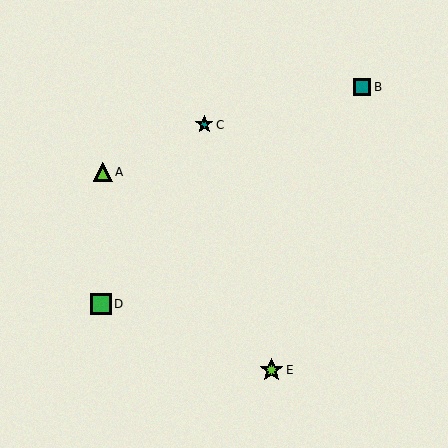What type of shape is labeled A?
Shape A is a lime triangle.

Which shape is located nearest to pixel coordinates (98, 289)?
The green square (labeled D) at (101, 304) is nearest to that location.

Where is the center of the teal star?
The center of the teal star is at (204, 125).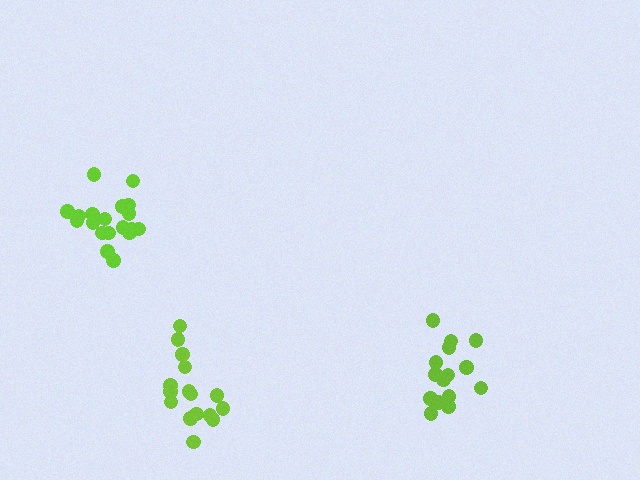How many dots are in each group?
Group 1: 16 dots, Group 2: 15 dots, Group 3: 19 dots (50 total).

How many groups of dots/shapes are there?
There are 3 groups.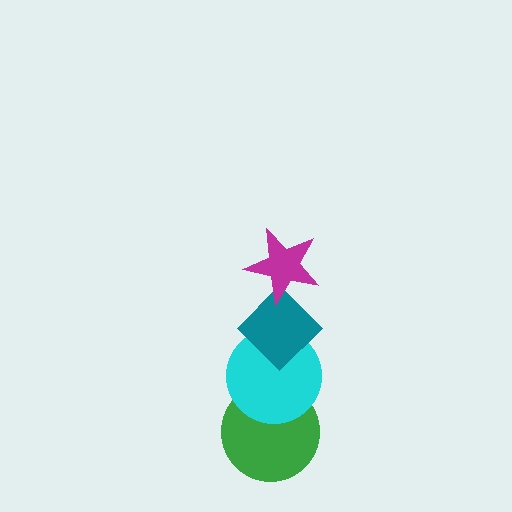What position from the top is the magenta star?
The magenta star is 1st from the top.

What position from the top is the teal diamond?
The teal diamond is 2nd from the top.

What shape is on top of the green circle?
The cyan circle is on top of the green circle.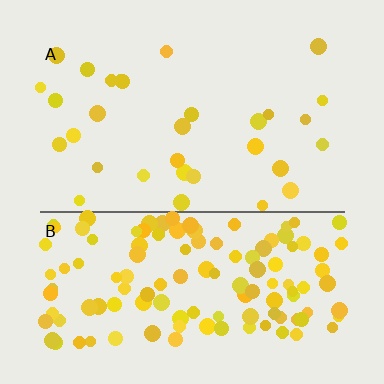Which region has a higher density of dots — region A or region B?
B (the bottom).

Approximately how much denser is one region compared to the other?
Approximately 4.1× — region B over region A.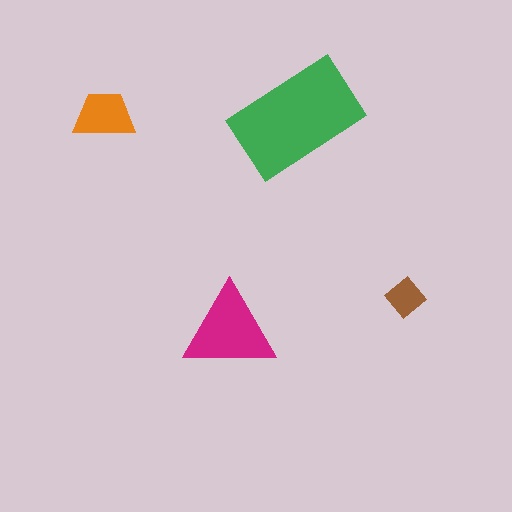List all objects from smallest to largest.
The brown diamond, the orange trapezoid, the magenta triangle, the green rectangle.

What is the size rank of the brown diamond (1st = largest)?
4th.